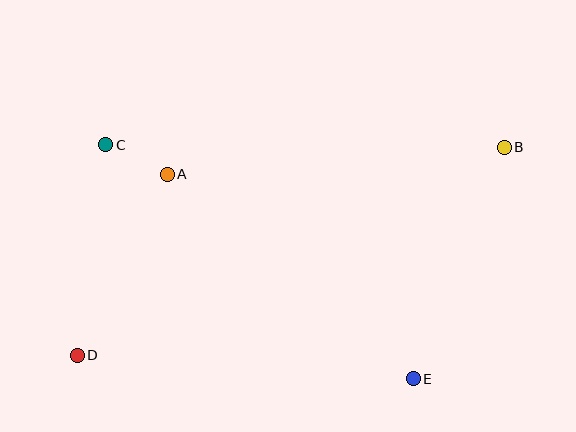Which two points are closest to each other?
Points A and C are closest to each other.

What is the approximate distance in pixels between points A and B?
The distance between A and B is approximately 338 pixels.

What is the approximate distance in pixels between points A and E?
The distance between A and E is approximately 320 pixels.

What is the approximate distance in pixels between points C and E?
The distance between C and E is approximately 387 pixels.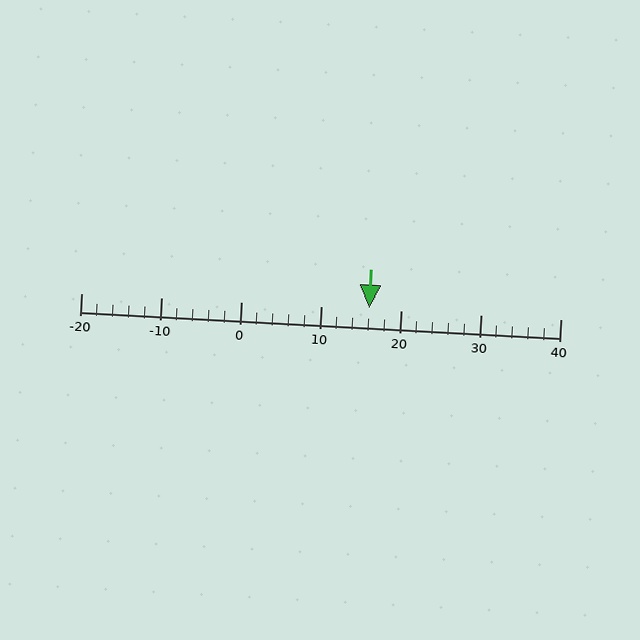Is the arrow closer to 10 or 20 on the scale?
The arrow is closer to 20.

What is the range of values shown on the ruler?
The ruler shows values from -20 to 40.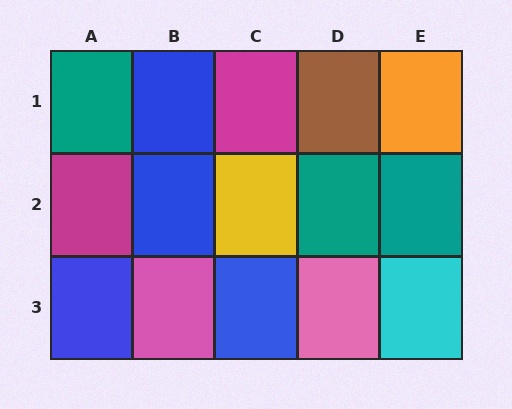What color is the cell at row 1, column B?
Blue.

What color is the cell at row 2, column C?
Yellow.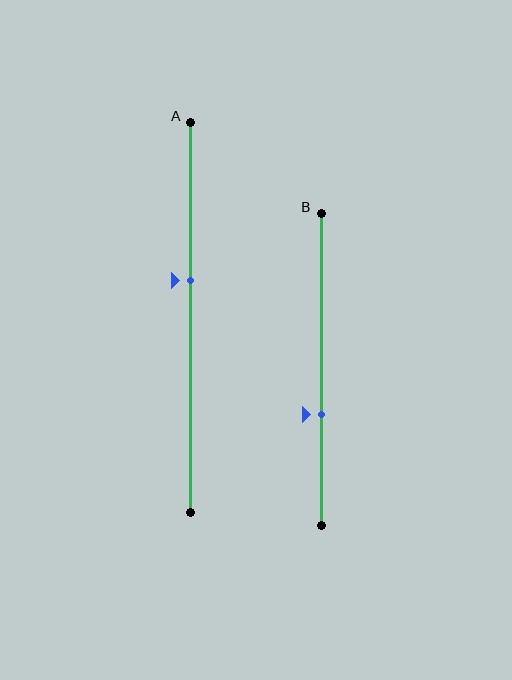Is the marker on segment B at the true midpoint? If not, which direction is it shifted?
No, the marker on segment B is shifted downward by about 15% of the segment length.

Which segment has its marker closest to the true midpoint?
Segment A has its marker closest to the true midpoint.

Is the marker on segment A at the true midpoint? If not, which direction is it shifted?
No, the marker on segment A is shifted upward by about 10% of the segment length.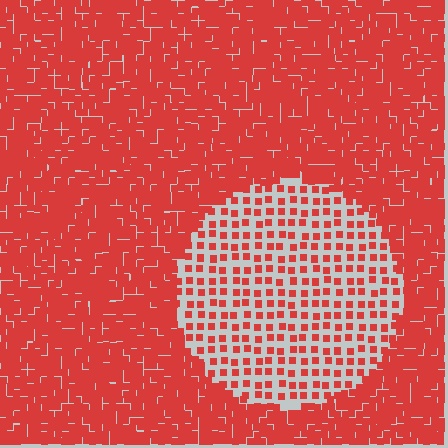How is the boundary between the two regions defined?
The boundary is defined by a change in element density (approximately 2.8x ratio). All elements are the same color, size, and shape.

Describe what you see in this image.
The image contains small red elements arranged at two different densities. A circle-shaped region is visible where the elements are less densely packed than the surrounding area.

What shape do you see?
I see a circle.